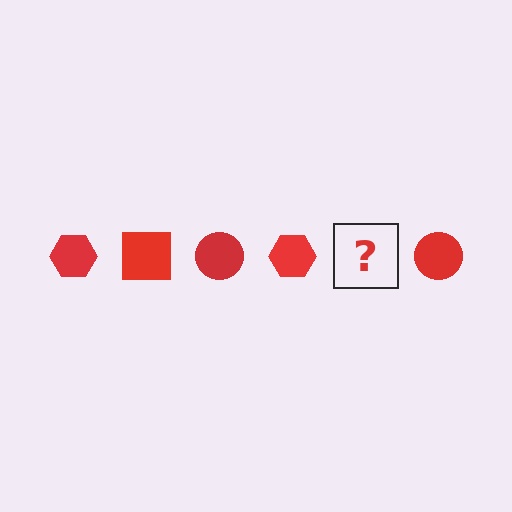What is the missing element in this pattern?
The missing element is a red square.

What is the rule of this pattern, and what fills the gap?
The rule is that the pattern cycles through hexagon, square, circle shapes in red. The gap should be filled with a red square.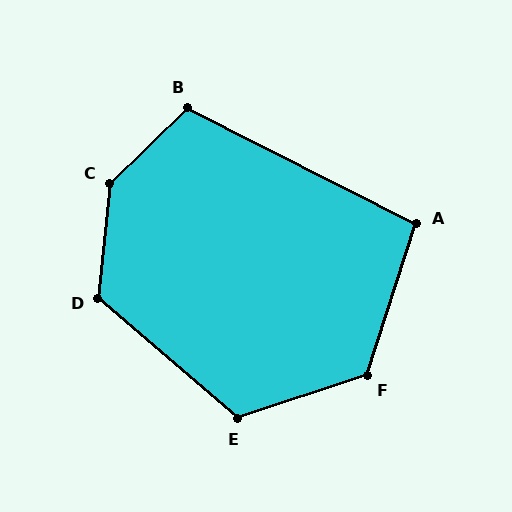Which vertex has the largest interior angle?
C, at approximately 140 degrees.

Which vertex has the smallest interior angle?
A, at approximately 99 degrees.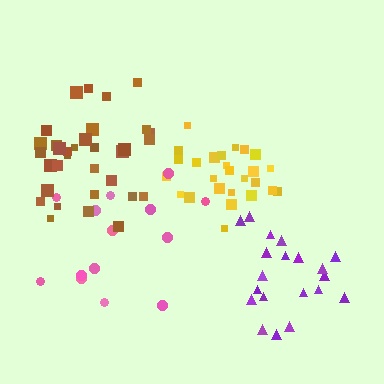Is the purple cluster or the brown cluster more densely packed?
Brown.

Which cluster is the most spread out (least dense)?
Pink.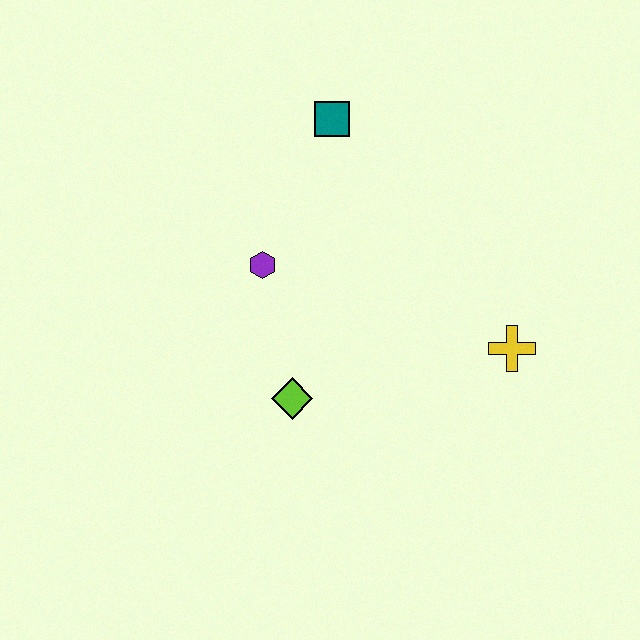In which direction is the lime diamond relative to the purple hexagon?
The lime diamond is below the purple hexagon.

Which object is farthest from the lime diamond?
The teal square is farthest from the lime diamond.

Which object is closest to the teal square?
The purple hexagon is closest to the teal square.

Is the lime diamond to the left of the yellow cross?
Yes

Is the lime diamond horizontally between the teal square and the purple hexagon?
Yes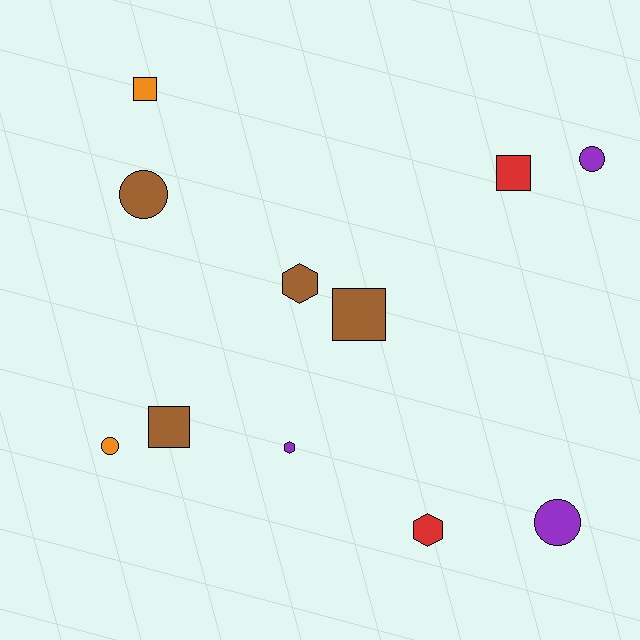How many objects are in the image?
There are 11 objects.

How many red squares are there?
There is 1 red square.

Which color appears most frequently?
Brown, with 4 objects.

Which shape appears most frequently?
Square, with 4 objects.